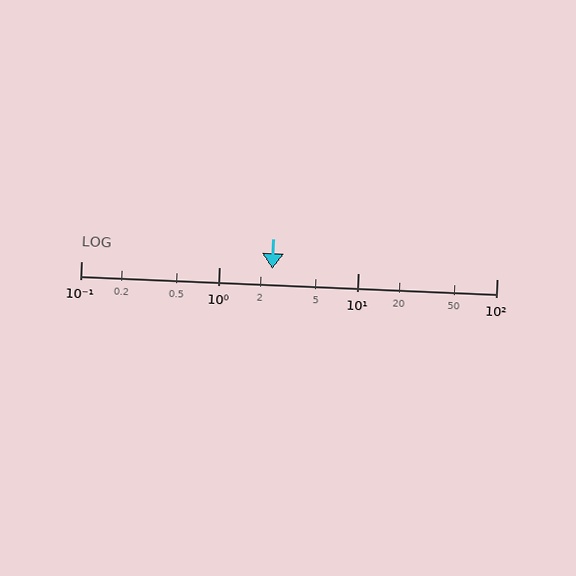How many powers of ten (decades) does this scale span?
The scale spans 3 decades, from 0.1 to 100.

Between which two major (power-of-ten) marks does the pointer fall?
The pointer is between 1 and 10.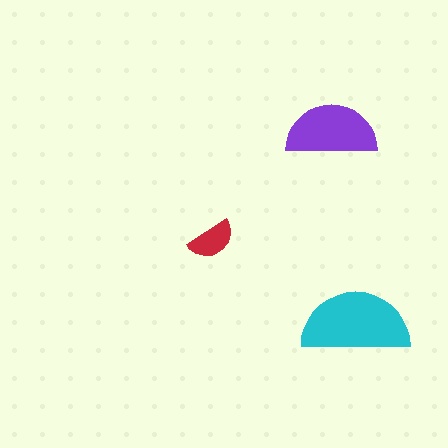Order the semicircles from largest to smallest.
the cyan one, the purple one, the red one.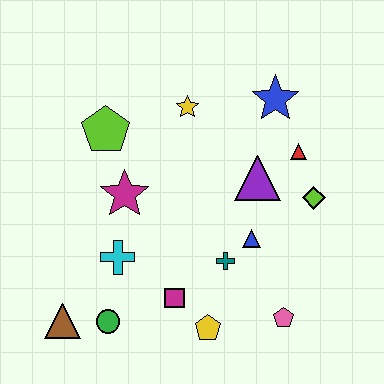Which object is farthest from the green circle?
The blue star is farthest from the green circle.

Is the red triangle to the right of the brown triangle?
Yes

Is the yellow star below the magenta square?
No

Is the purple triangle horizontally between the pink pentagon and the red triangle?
No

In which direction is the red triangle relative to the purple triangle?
The red triangle is to the right of the purple triangle.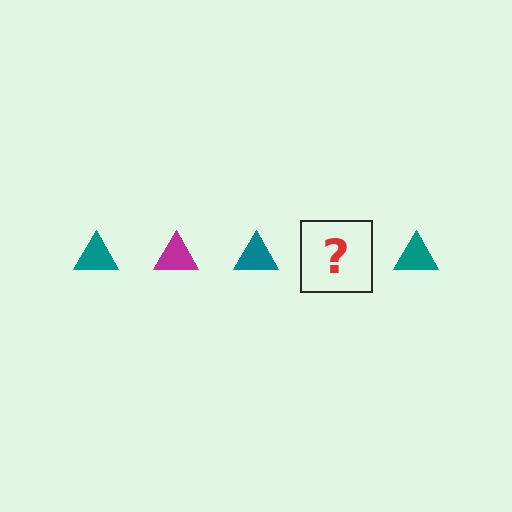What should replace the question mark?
The question mark should be replaced with a magenta triangle.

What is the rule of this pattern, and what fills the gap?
The rule is that the pattern cycles through teal, magenta triangles. The gap should be filled with a magenta triangle.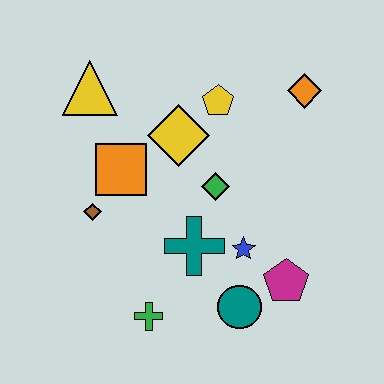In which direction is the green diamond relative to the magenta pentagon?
The green diamond is above the magenta pentagon.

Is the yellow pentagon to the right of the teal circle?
No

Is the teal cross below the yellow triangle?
Yes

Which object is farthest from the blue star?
The yellow triangle is farthest from the blue star.